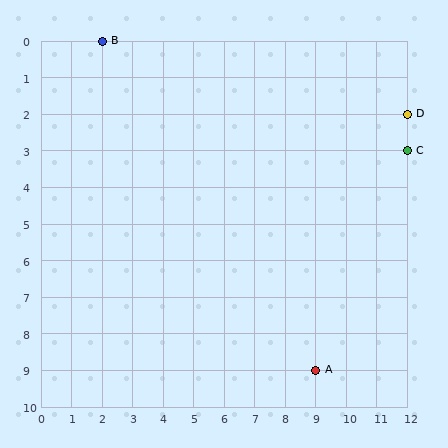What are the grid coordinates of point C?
Point C is at grid coordinates (12, 3).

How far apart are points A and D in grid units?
Points A and D are 3 columns and 7 rows apart (about 7.6 grid units diagonally).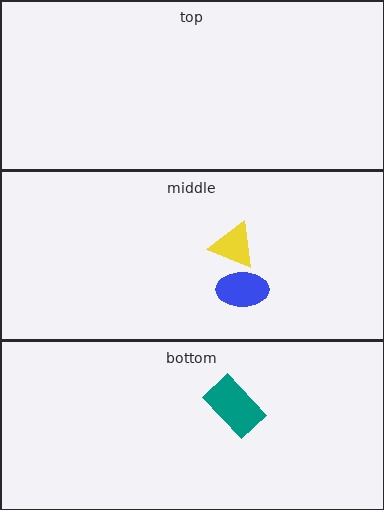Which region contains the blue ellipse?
The middle region.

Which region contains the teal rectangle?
The bottom region.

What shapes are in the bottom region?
The teal rectangle.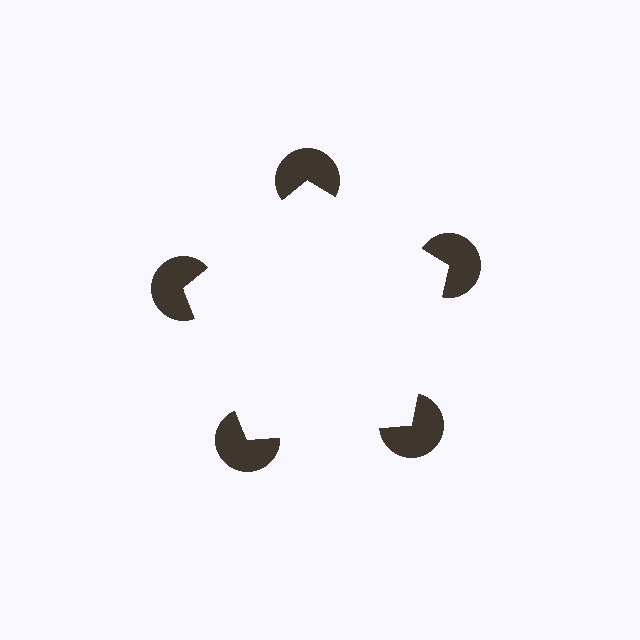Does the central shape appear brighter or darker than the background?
It typically appears slightly brighter than the background, even though no actual brightness change is drawn.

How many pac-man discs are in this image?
There are 5 — one at each vertex of the illusory pentagon.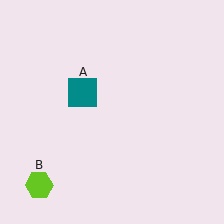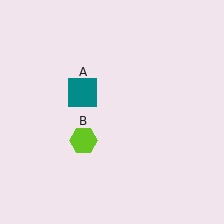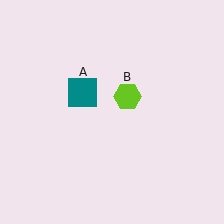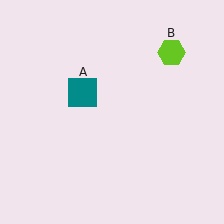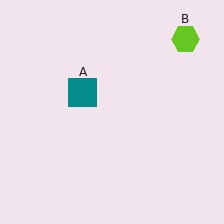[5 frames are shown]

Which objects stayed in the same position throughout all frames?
Teal square (object A) remained stationary.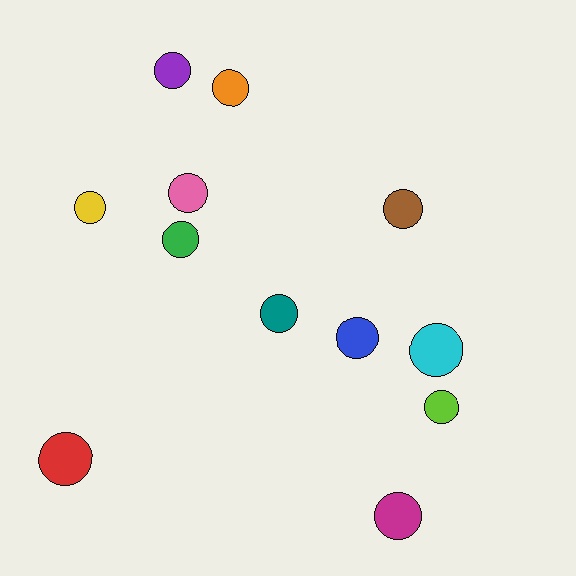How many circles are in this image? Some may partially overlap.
There are 12 circles.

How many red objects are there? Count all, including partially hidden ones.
There is 1 red object.